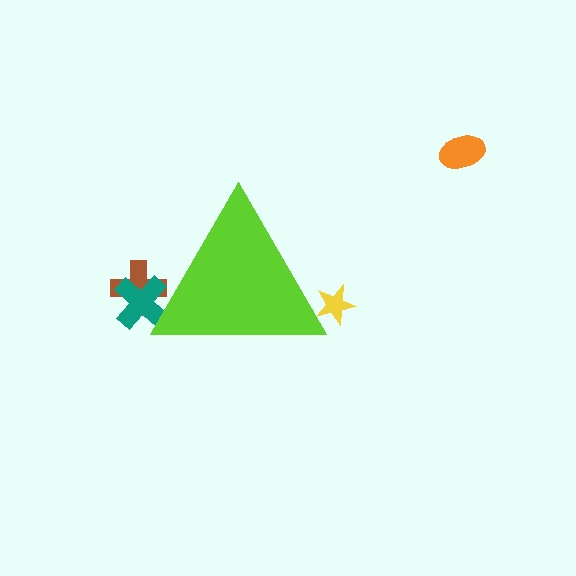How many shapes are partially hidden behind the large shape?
3 shapes are partially hidden.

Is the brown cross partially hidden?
Yes, the brown cross is partially hidden behind the lime triangle.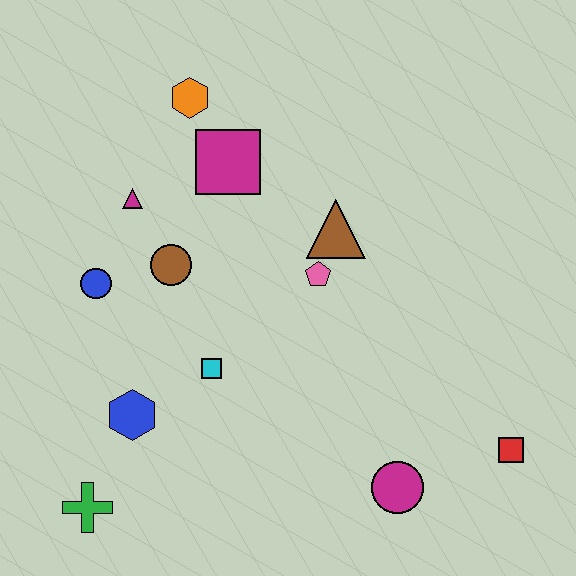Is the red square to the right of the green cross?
Yes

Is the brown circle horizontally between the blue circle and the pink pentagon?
Yes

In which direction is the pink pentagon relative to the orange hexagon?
The pink pentagon is below the orange hexagon.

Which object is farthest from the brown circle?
The red square is farthest from the brown circle.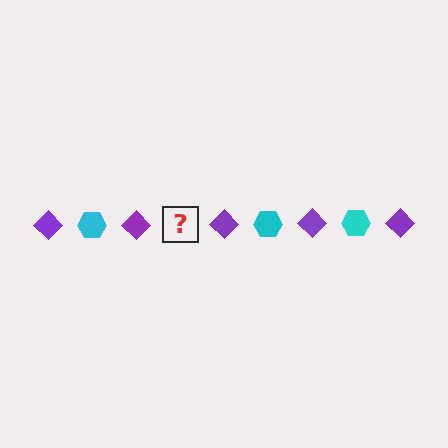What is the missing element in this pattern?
The missing element is a cyan hexagon.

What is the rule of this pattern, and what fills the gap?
The rule is that the pattern alternates between purple diamond and cyan hexagon. The gap should be filled with a cyan hexagon.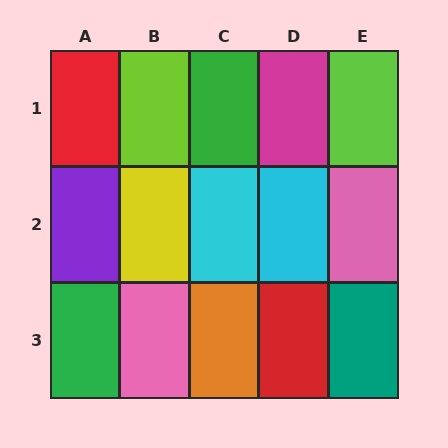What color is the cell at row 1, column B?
Lime.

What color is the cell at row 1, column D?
Magenta.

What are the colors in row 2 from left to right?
Purple, yellow, cyan, cyan, pink.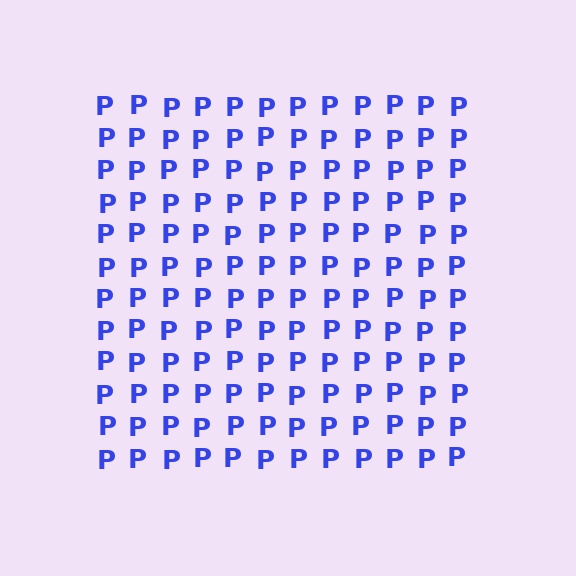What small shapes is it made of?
It is made of small letter P's.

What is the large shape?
The large shape is a square.